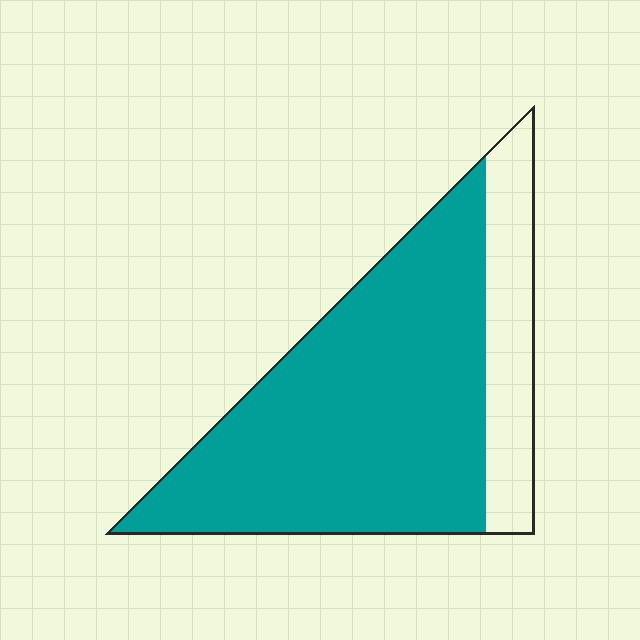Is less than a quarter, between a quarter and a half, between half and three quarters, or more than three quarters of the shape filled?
More than three quarters.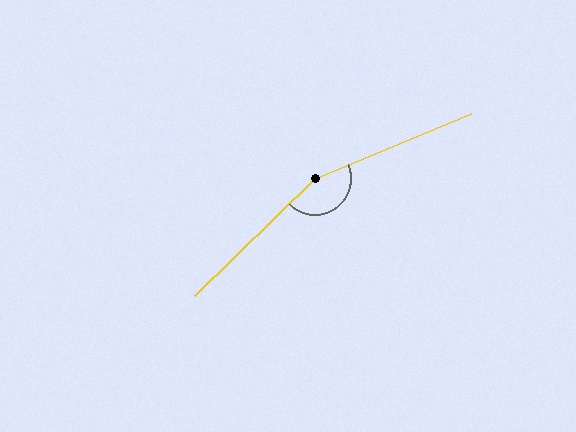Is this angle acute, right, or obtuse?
It is obtuse.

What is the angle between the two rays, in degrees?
Approximately 158 degrees.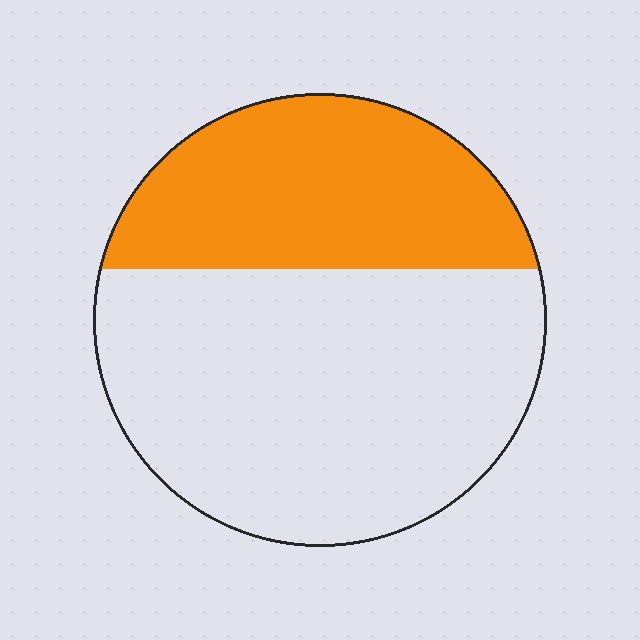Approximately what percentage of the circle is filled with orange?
Approximately 35%.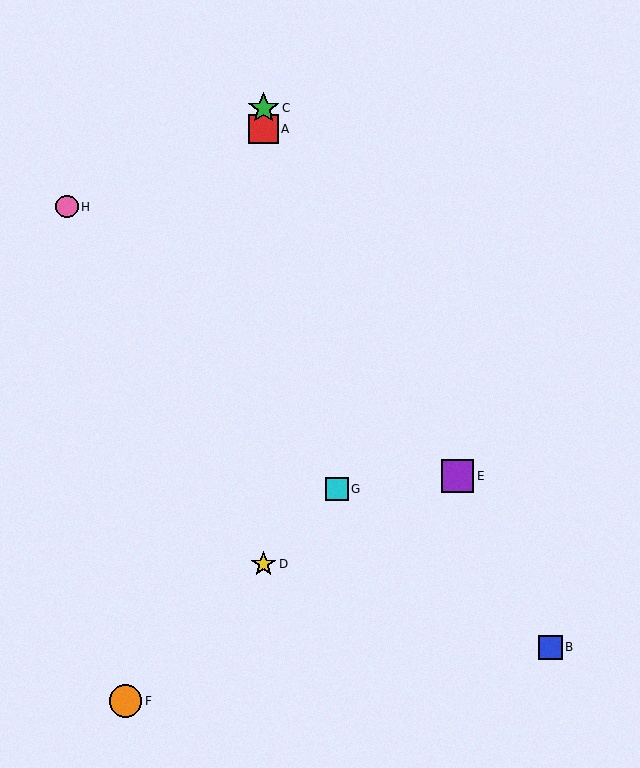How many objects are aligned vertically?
3 objects (A, C, D) are aligned vertically.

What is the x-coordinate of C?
Object C is at x≈264.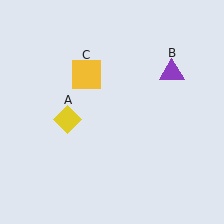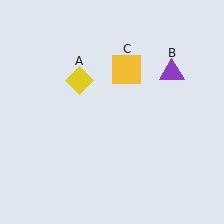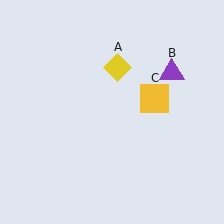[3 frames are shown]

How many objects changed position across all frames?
2 objects changed position: yellow diamond (object A), yellow square (object C).